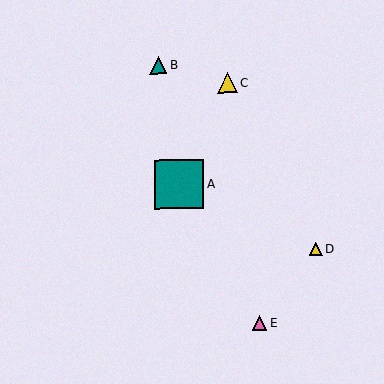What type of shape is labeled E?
Shape E is a pink triangle.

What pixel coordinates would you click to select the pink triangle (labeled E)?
Click at (259, 323) to select the pink triangle E.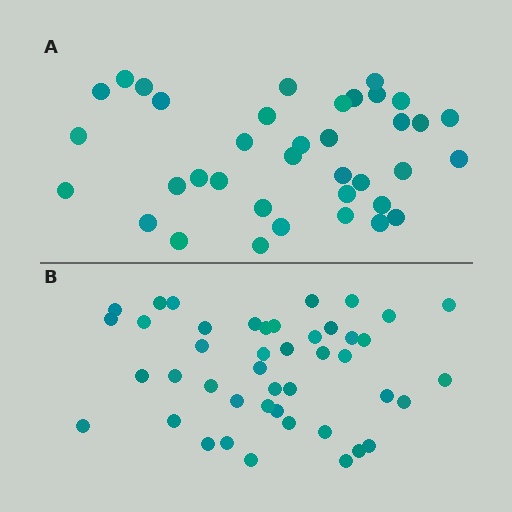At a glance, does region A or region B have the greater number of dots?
Region B (the bottom region) has more dots.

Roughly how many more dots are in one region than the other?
Region B has roughly 8 or so more dots than region A.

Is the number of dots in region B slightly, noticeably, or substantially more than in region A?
Region B has only slightly more — the two regions are fairly close. The ratio is roughly 1.2 to 1.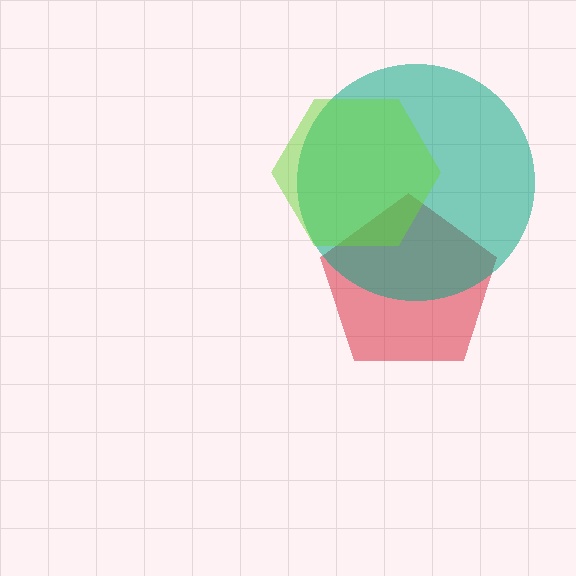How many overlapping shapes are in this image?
There are 3 overlapping shapes in the image.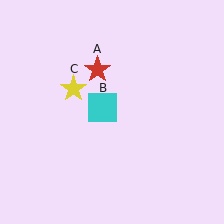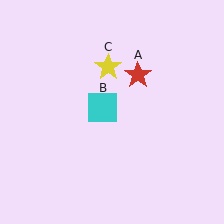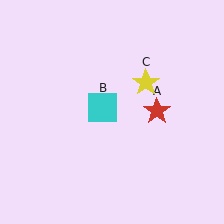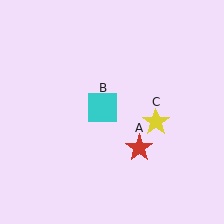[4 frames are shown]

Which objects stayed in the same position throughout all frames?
Cyan square (object B) remained stationary.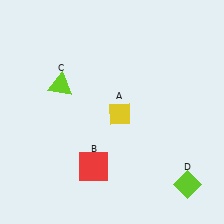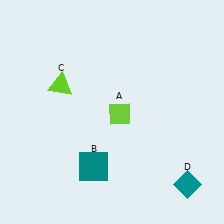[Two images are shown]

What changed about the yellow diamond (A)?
In Image 1, A is yellow. In Image 2, it changed to lime.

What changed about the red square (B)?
In Image 1, B is red. In Image 2, it changed to teal.